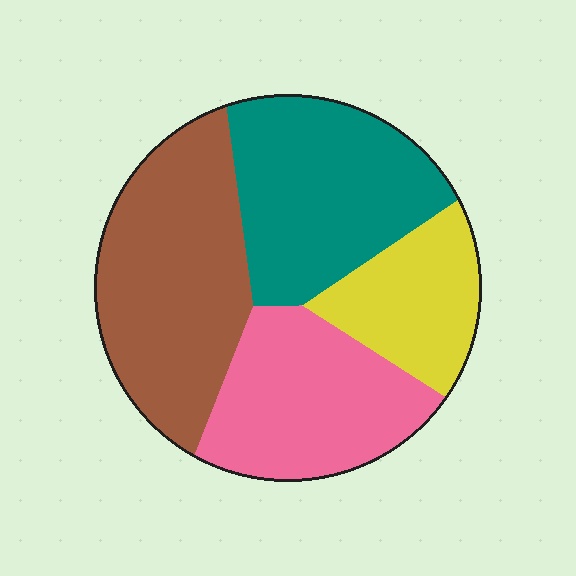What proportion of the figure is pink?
Pink takes up about one quarter (1/4) of the figure.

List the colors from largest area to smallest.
From largest to smallest: brown, teal, pink, yellow.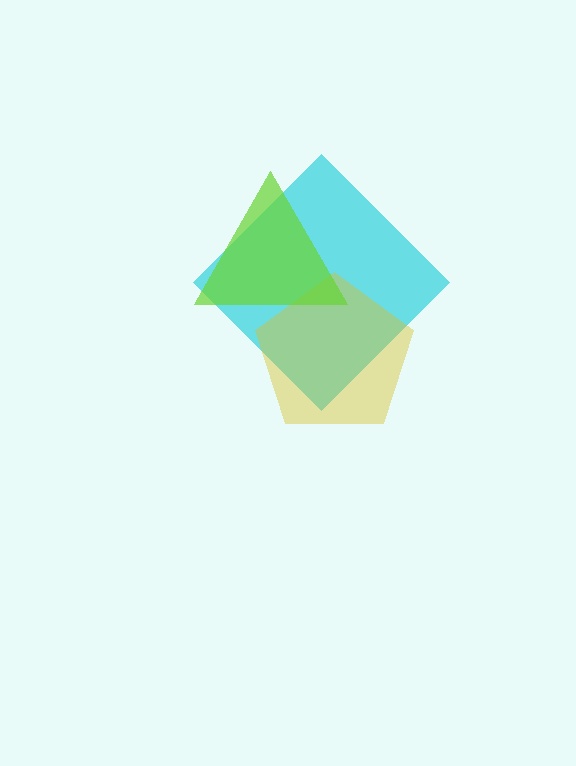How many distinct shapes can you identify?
There are 3 distinct shapes: a cyan diamond, a yellow pentagon, a lime triangle.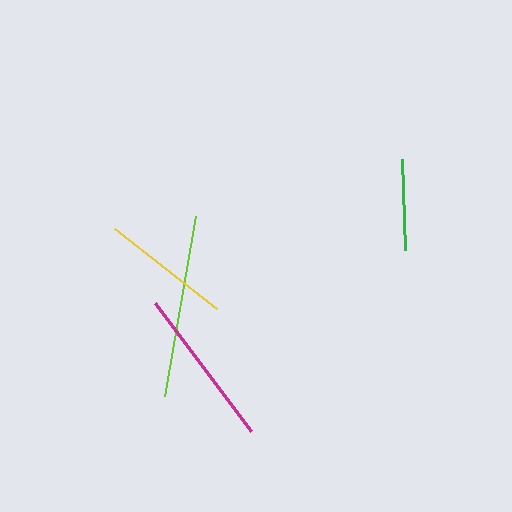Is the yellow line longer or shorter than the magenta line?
The magenta line is longer than the yellow line.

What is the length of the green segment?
The green segment is approximately 92 pixels long.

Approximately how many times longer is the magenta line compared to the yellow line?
The magenta line is approximately 1.2 times the length of the yellow line.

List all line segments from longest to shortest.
From longest to shortest: lime, magenta, yellow, green.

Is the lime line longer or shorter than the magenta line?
The lime line is longer than the magenta line.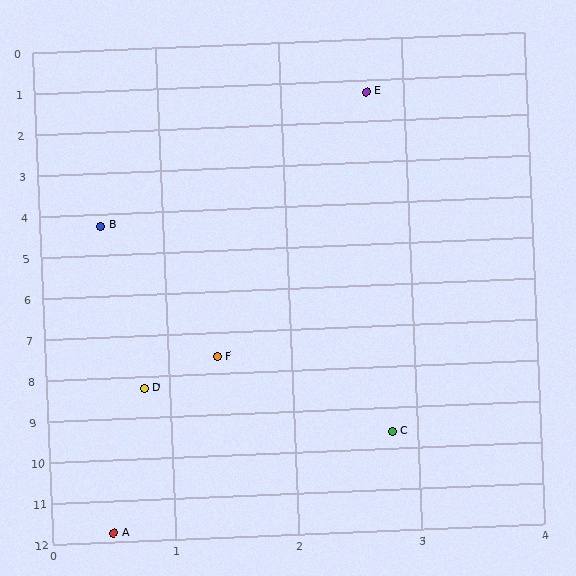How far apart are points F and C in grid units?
Points F and C are about 2.4 grid units apart.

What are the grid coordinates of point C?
Point C is at approximately (2.8, 9.6).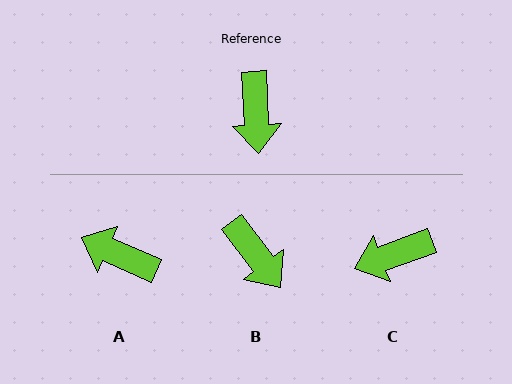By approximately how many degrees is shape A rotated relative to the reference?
Approximately 117 degrees clockwise.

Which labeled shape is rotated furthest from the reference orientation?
A, about 117 degrees away.